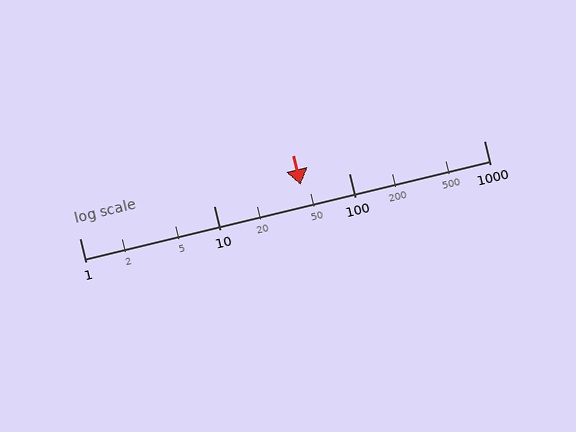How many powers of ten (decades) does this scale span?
The scale spans 3 decades, from 1 to 1000.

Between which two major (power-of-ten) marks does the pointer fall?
The pointer is between 10 and 100.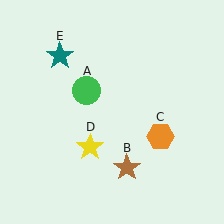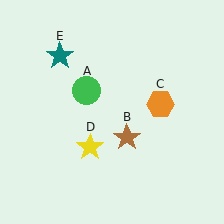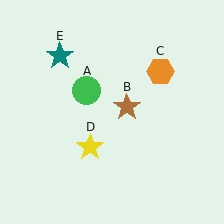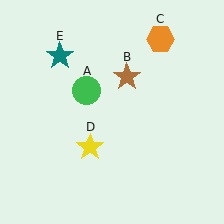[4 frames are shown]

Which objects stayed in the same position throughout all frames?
Green circle (object A) and yellow star (object D) and teal star (object E) remained stationary.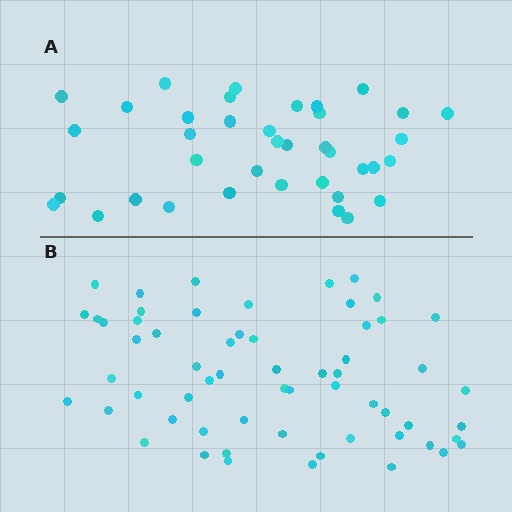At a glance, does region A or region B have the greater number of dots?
Region B (the bottom region) has more dots.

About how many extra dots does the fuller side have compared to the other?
Region B has approximately 20 more dots than region A.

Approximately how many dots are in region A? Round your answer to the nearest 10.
About 40 dots. (The exact count is 38, which rounds to 40.)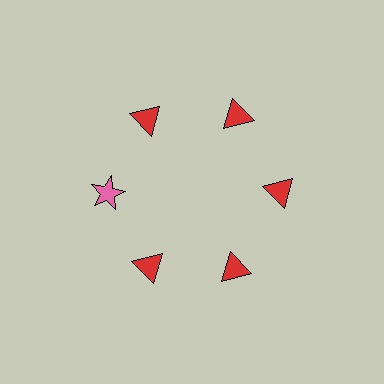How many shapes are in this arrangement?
There are 6 shapes arranged in a ring pattern.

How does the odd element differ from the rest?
It differs in both color (pink instead of red) and shape (star instead of triangle).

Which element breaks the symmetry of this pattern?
The pink star at roughly the 9 o'clock position breaks the symmetry. All other shapes are red triangles.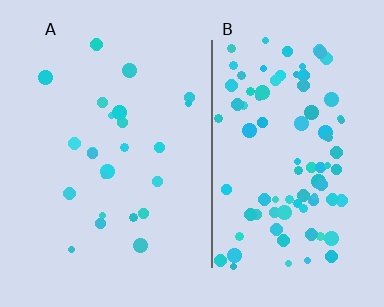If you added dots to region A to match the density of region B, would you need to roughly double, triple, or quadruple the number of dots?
Approximately quadruple.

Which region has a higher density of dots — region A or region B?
B (the right).